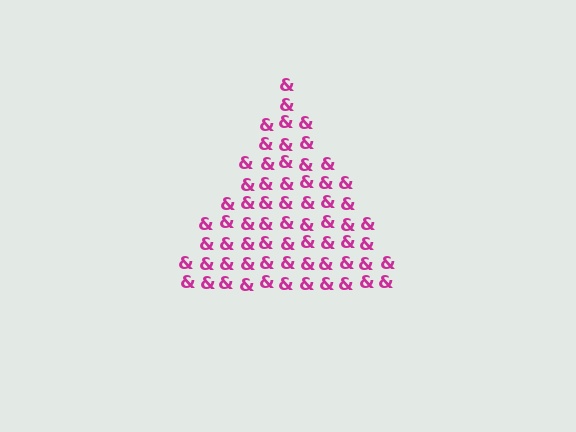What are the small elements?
The small elements are ampersands.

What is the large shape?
The large shape is a triangle.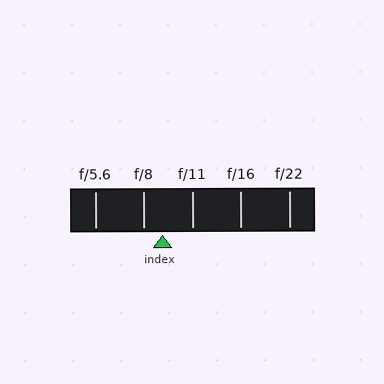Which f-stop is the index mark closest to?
The index mark is closest to f/8.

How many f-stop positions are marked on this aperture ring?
There are 5 f-stop positions marked.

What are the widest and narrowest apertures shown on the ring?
The widest aperture shown is f/5.6 and the narrowest is f/22.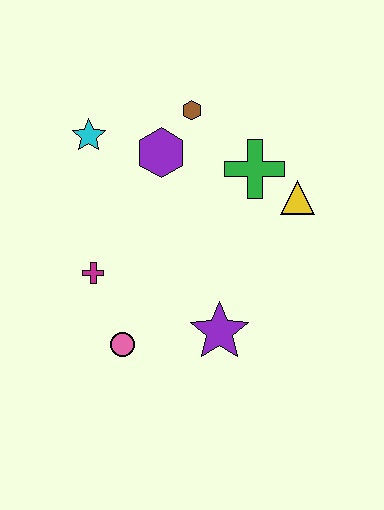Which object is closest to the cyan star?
The purple hexagon is closest to the cyan star.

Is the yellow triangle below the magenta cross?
No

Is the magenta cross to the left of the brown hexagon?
Yes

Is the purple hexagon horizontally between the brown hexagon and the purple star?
No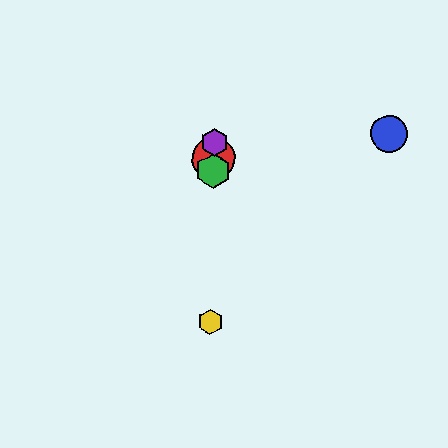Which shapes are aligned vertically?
The red circle, the green hexagon, the yellow hexagon, the purple hexagon are aligned vertically.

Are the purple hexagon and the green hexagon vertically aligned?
Yes, both are at x≈214.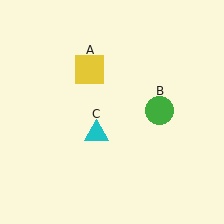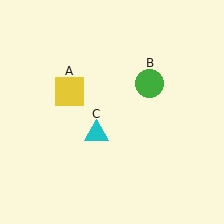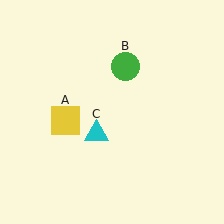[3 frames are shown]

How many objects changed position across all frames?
2 objects changed position: yellow square (object A), green circle (object B).